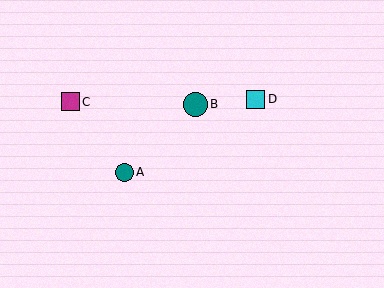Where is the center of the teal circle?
The center of the teal circle is at (124, 172).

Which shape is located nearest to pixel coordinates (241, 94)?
The cyan square (labeled D) at (255, 99) is nearest to that location.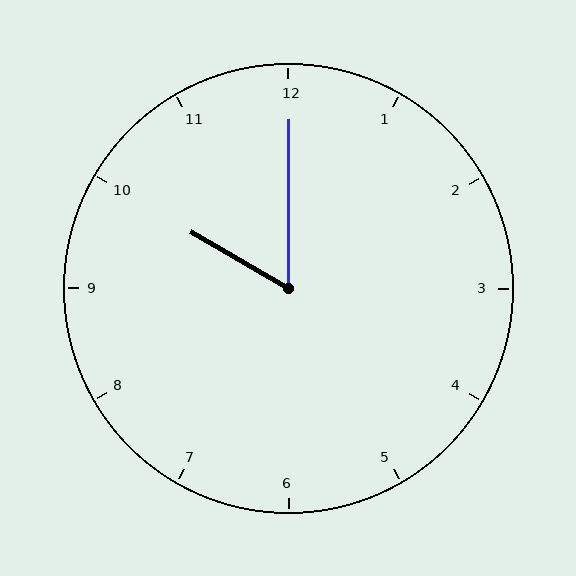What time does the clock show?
10:00.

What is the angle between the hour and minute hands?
Approximately 60 degrees.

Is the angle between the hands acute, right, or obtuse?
It is acute.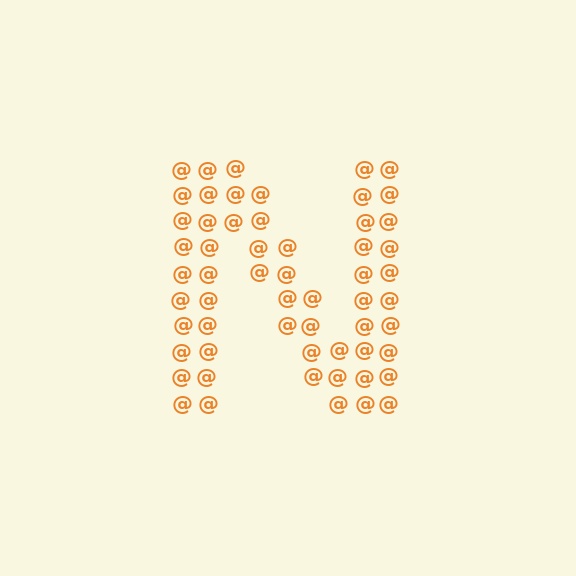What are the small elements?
The small elements are at signs.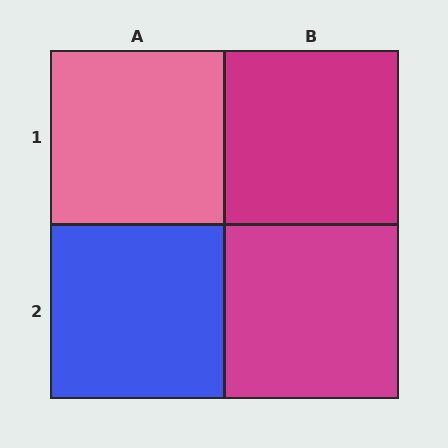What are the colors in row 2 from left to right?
Blue, magenta.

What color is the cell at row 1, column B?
Magenta.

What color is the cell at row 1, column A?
Pink.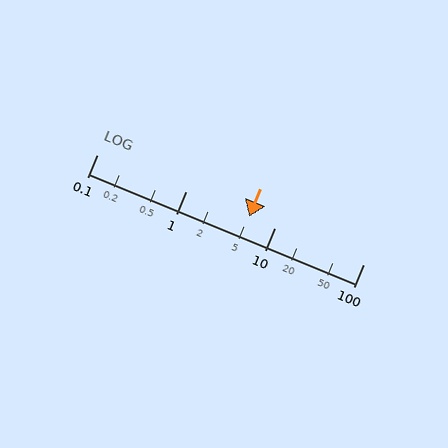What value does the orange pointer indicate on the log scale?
The pointer indicates approximately 5.2.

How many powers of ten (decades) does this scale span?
The scale spans 3 decades, from 0.1 to 100.